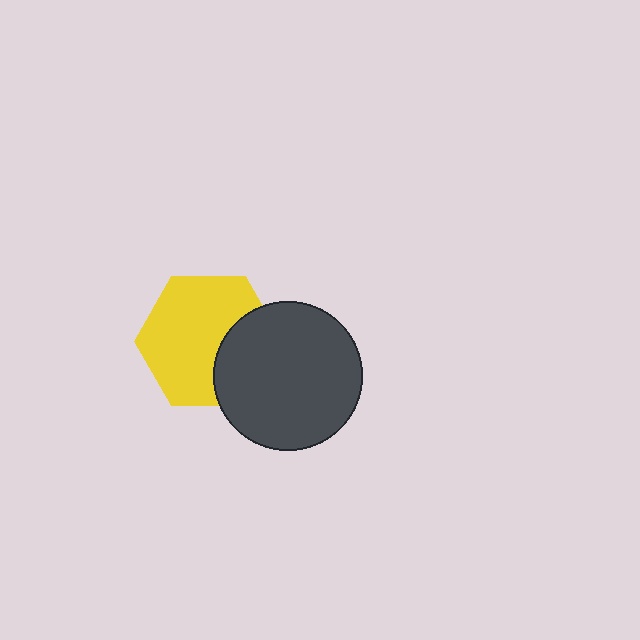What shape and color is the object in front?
The object in front is a dark gray circle.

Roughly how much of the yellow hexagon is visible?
Most of it is visible (roughly 69%).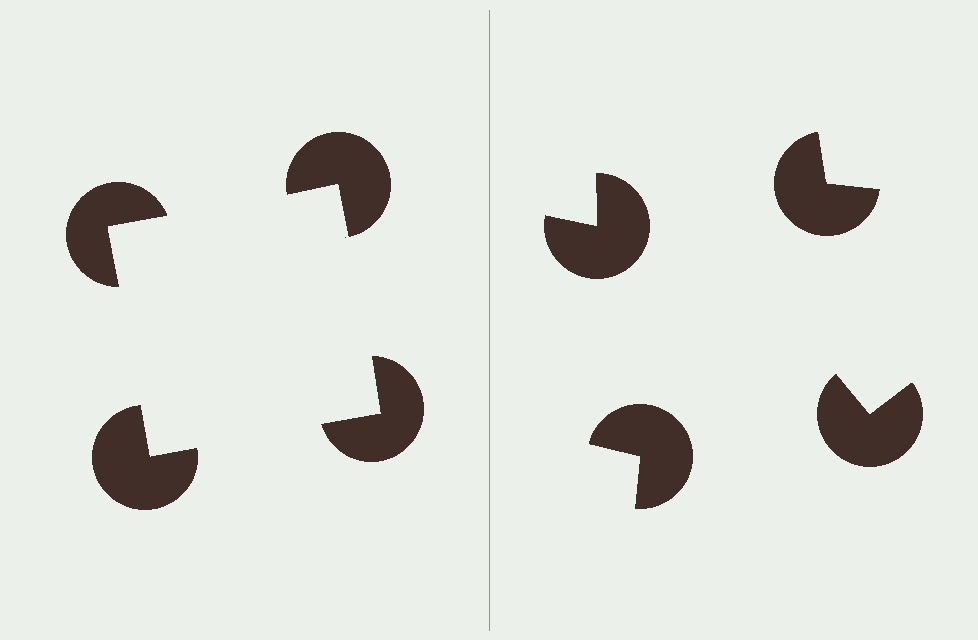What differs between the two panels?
The pac-man discs are positioned identically on both sides; only the wedge orientations differ. On the left they align to a square; on the right they are misaligned.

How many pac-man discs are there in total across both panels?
8 — 4 on each side.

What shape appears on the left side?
An illusory square.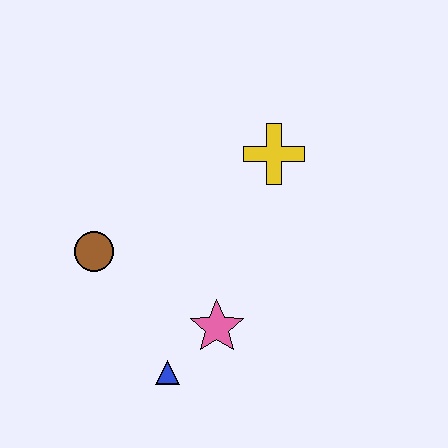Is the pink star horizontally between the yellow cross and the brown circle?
Yes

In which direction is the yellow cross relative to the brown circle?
The yellow cross is to the right of the brown circle.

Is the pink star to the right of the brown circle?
Yes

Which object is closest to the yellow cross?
The pink star is closest to the yellow cross.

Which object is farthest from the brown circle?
The yellow cross is farthest from the brown circle.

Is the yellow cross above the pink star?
Yes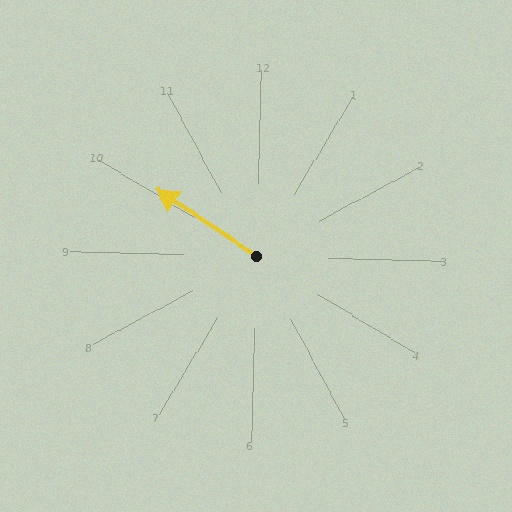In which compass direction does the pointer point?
Northwest.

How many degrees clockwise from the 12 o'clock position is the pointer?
Approximately 302 degrees.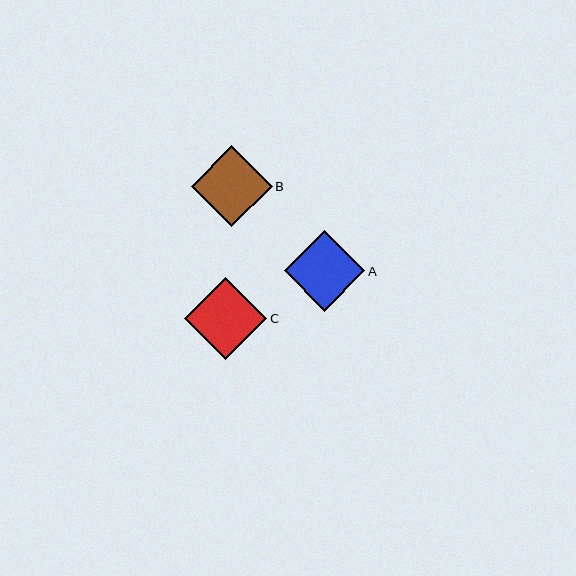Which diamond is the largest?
Diamond C is the largest with a size of approximately 82 pixels.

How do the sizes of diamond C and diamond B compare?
Diamond C and diamond B are approximately the same size.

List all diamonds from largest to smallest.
From largest to smallest: C, B, A.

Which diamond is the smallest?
Diamond A is the smallest with a size of approximately 81 pixels.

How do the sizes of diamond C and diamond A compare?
Diamond C and diamond A are approximately the same size.